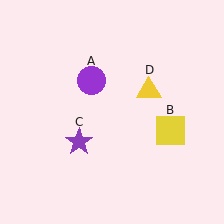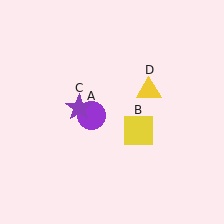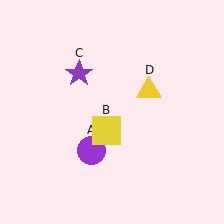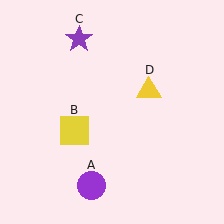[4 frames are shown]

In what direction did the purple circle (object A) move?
The purple circle (object A) moved down.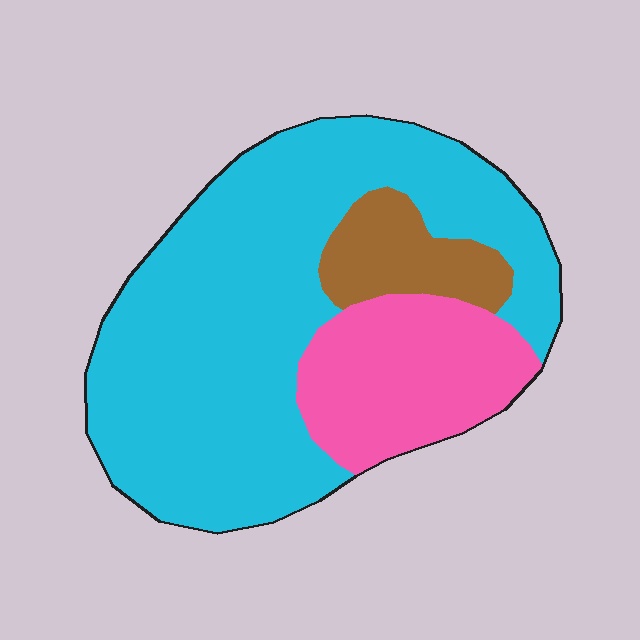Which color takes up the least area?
Brown, at roughly 10%.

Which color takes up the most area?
Cyan, at roughly 70%.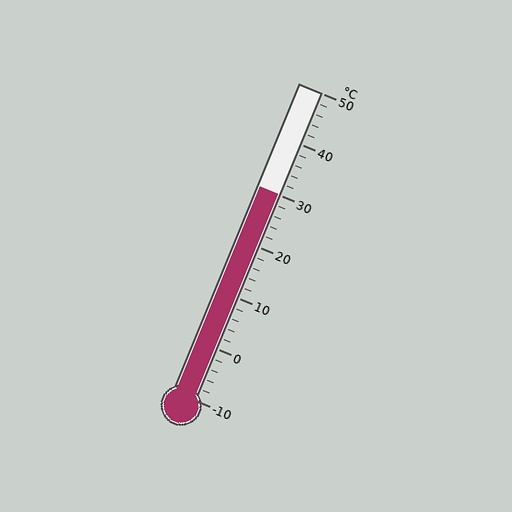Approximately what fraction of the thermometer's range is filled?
The thermometer is filled to approximately 65% of its range.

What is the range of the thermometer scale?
The thermometer scale ranges from -10°C to 50°C.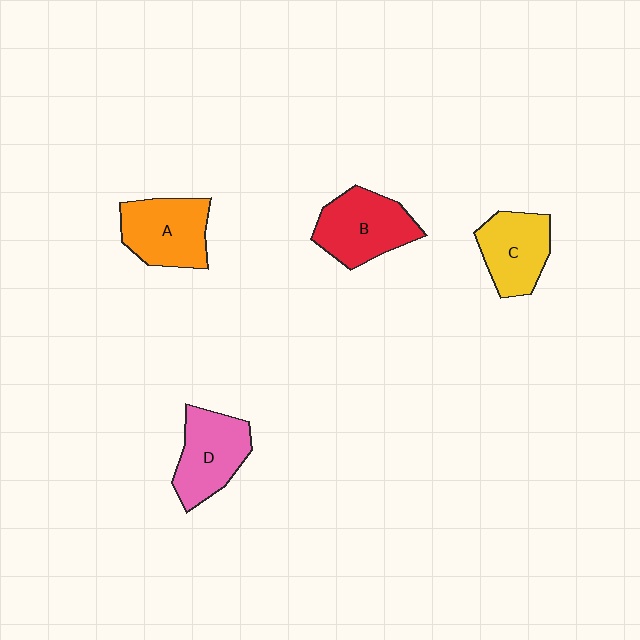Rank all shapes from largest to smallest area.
From largest to smallest: B (red), A (orange), D (pink), C (yellow).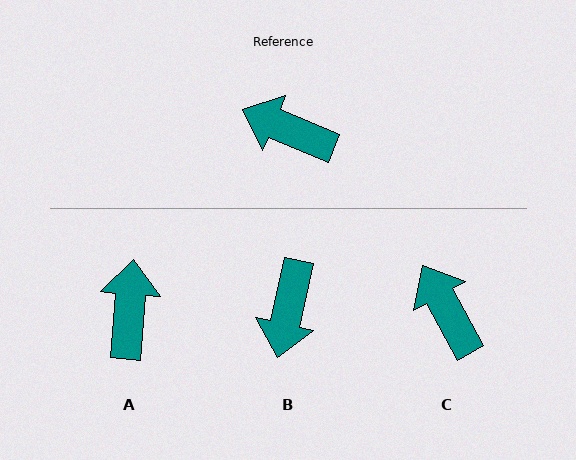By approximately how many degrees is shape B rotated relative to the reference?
Approximately 100 degrees counter-clockwise.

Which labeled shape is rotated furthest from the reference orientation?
B, about 100 degrees away.